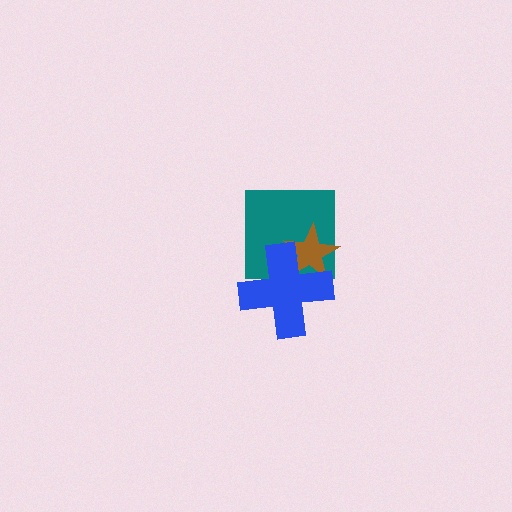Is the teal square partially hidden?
Yes, it is partially covered by another shape.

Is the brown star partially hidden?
Yes, it is partially covered by another shape.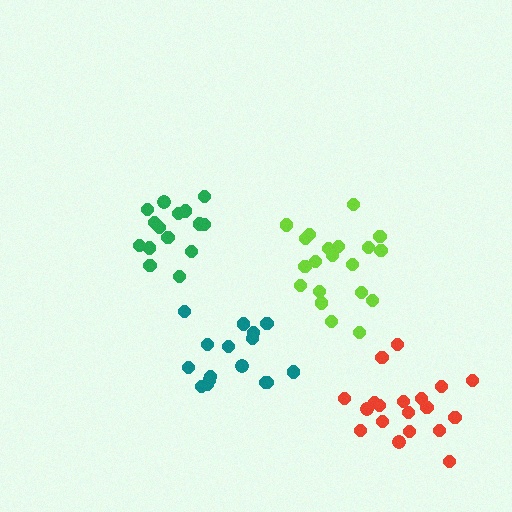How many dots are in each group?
Group 1: 15 dots, Group 2: 16 dots, Group 3: 20 dots, Group 4: 19 dots (70 total).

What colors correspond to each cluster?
The clusters are colored: green, teal, lime, red.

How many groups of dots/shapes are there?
There are 4 groups.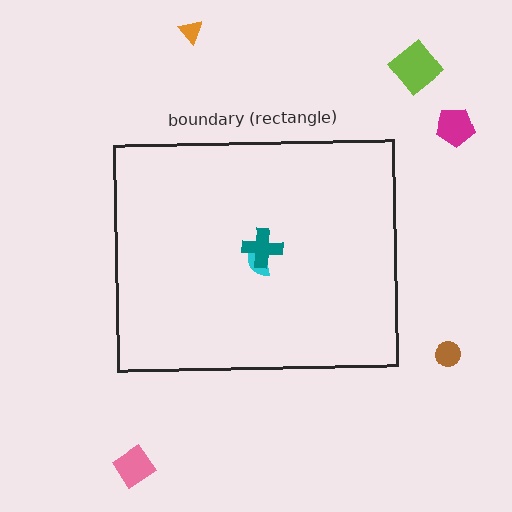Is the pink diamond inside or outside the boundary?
Outside.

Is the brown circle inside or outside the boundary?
Outside.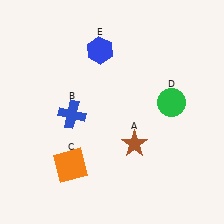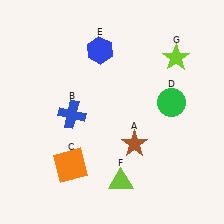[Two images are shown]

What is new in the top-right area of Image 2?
A lime star (G) was added in the top-right area of Image 2.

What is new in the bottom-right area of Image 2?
A lime triangle (F) was added in the bottom-right area of Image 2.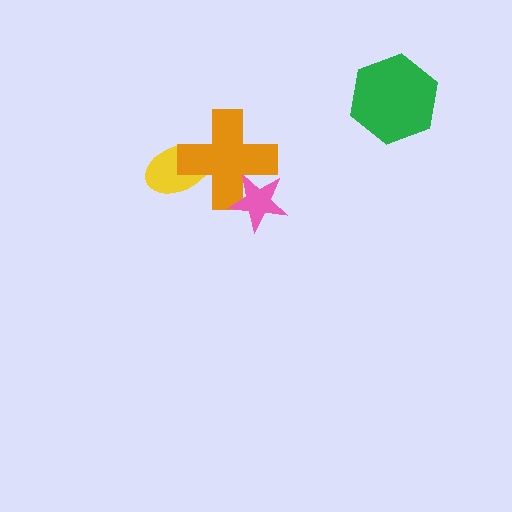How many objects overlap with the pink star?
1 object overlaps with the pink star.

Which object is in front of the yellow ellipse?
The orange cross is in front of the yellow ellipse.